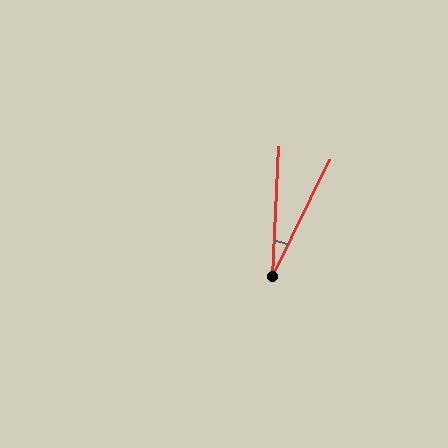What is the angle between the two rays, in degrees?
Approximately 23 degrees.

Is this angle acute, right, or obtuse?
It is acute.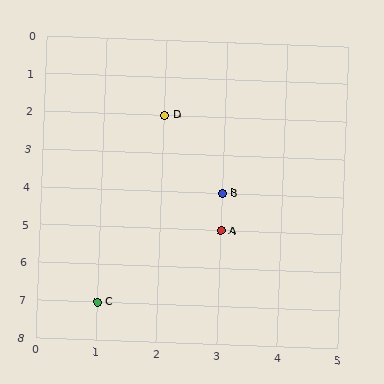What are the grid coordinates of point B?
Point B is at grid coordinates (3, 4).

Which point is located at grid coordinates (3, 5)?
Point A is at (3, 5).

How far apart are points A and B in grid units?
Points A and B are 1 row apart.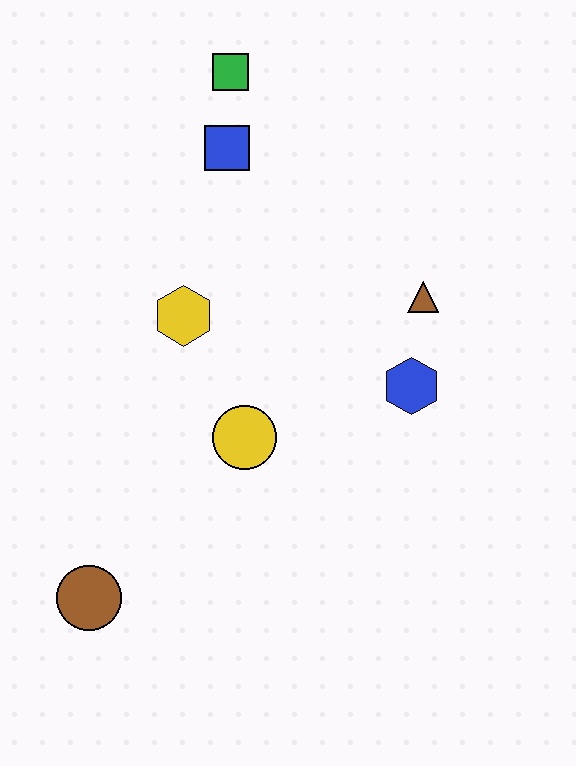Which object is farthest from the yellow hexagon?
The brown circle is farthest from the yellow hexagon.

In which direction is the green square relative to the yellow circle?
The green square is above the yellow circle.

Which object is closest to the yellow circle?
The yellow hexagon is closest to the yellow circle.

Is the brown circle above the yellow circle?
No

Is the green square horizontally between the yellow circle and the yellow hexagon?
Yes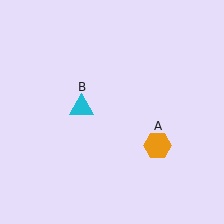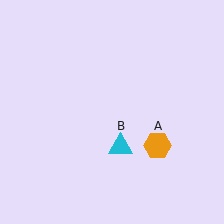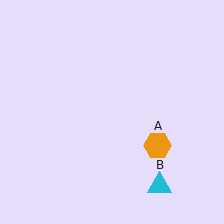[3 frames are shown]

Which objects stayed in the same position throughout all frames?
Orange hexagon (object A) remained stationary.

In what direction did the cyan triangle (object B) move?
The cyan triangle (object B) moved down and to the right.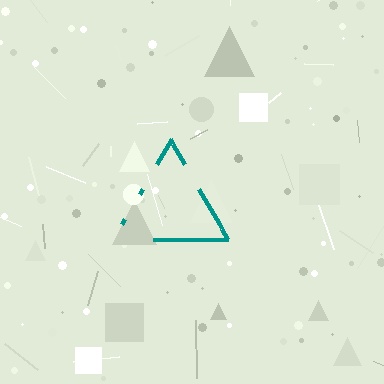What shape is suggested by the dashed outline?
The dashed outline suggests a triangle.